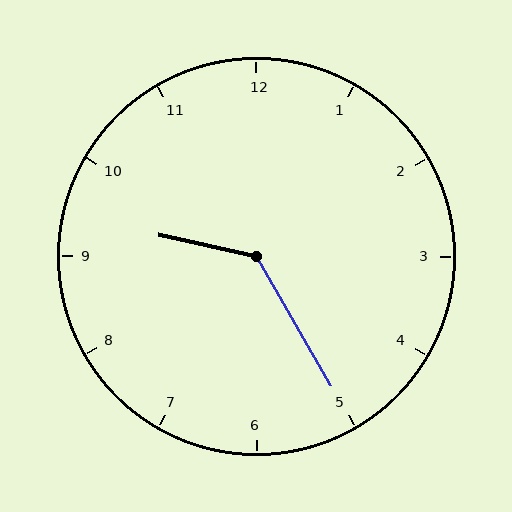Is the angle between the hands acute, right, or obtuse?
It is obtuse.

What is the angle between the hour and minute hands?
Approximately 132 degrees.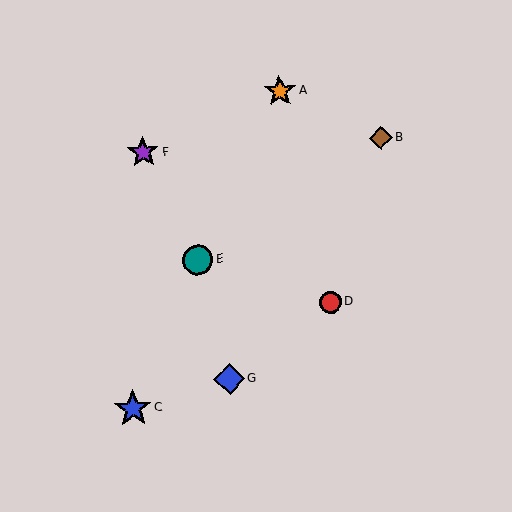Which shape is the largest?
The blue star (labeled C) is the largest.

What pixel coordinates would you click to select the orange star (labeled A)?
Click at (280, 91) to select the orange star A.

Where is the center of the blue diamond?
The center of the blue diamond is at (229, 379).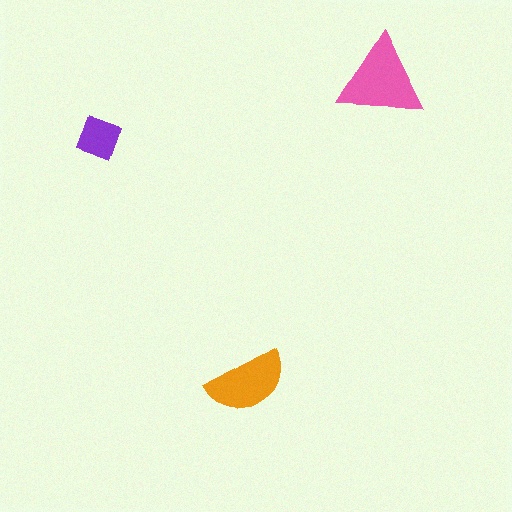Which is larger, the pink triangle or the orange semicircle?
The pink triangle.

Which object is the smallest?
The purple diamond.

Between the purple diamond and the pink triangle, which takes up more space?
The pink triangle.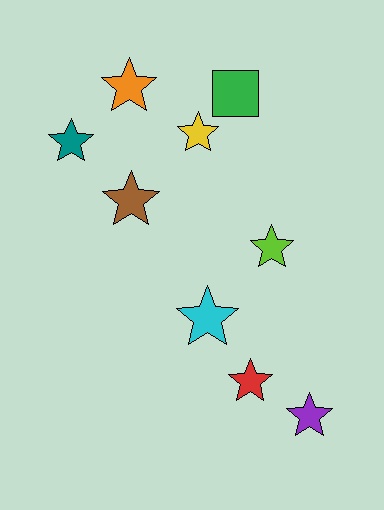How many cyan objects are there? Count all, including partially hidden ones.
There is 1 cyan object.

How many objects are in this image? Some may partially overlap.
There are 9 objects.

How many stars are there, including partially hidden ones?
There are 8 stars.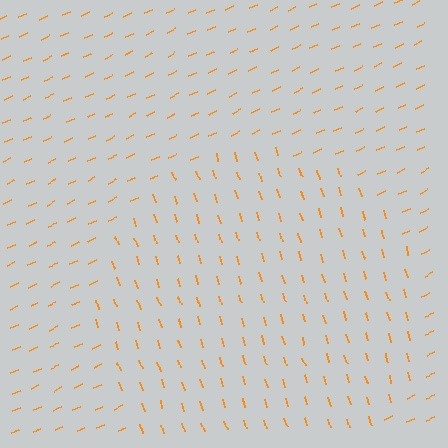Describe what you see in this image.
The image is filled with small orange line segments. A circle region in the image has lines oriented differently from the surrounding lines, creating a visible texture boundary.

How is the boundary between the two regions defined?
The boundary is defined purely by a change in line orientation (approximately 82 degrees difference). All lines are the same color and thickness.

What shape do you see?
I see a circle.